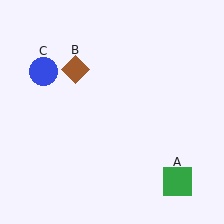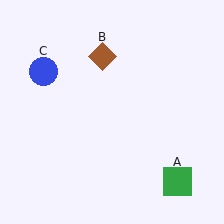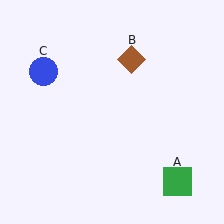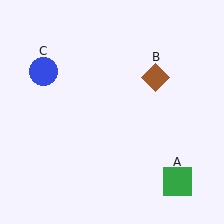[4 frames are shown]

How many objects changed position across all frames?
1 object changed position: brown diamond (object B).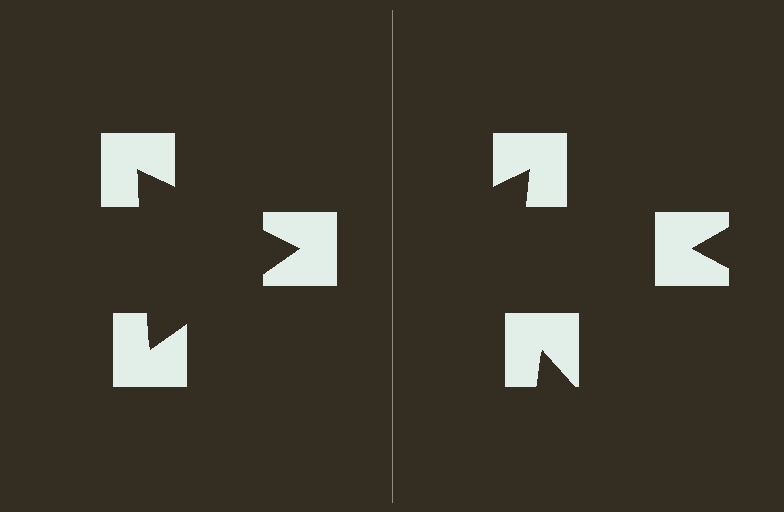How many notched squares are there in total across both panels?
6 — 3 on each side.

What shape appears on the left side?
An illusory triangle.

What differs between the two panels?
The notched squares are positioned identically on both sides; only the wedge orientations differ. On the left they align to a triangle; on the right they are misaligned.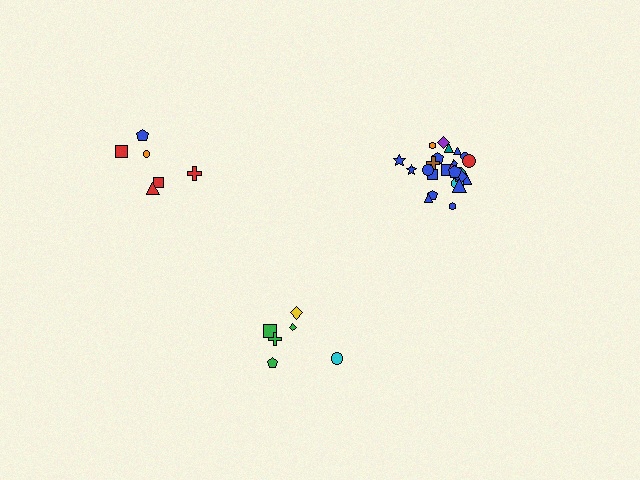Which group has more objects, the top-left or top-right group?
The top-right group.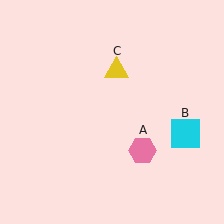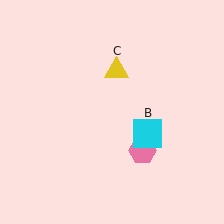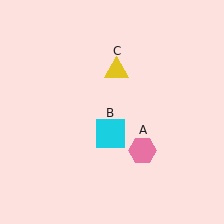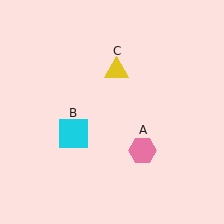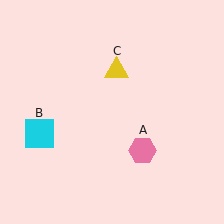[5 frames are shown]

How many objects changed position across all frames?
1 object changed position: cyan square (object B).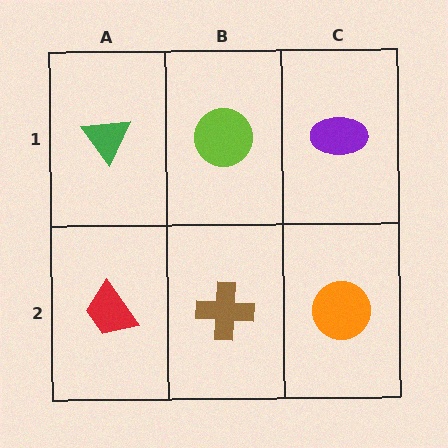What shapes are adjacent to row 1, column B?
A brown cross (row 2, column B), a green triangle (row 1, column A), a purple ellipse (row 1, column C).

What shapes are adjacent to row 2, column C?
A purple ellipse (row 1, column C), a brown cross (row 2, column B).